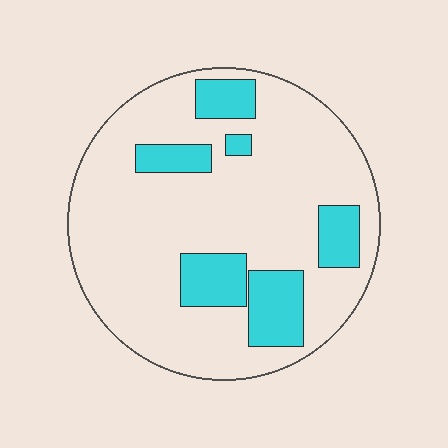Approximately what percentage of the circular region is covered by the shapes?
Approximately 20%.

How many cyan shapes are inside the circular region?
6.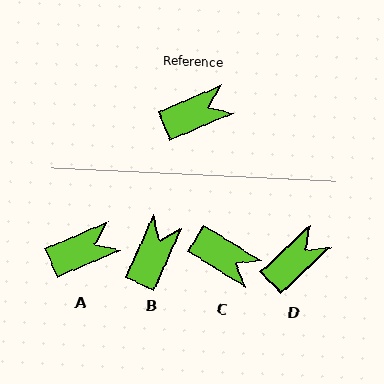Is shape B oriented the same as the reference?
No, it is off by about 43 degrees.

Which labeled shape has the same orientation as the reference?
A.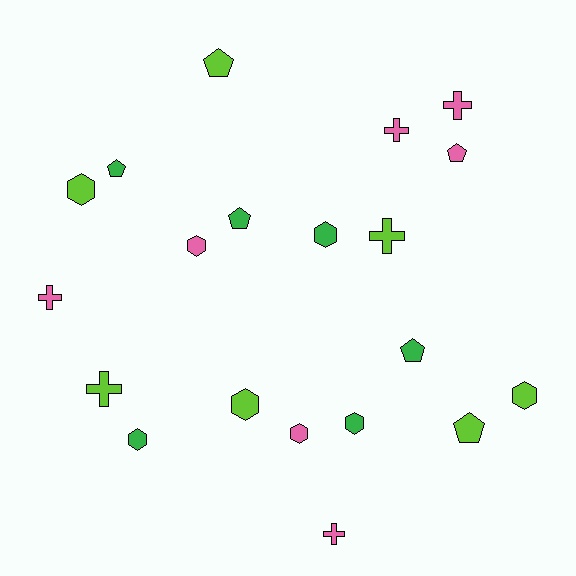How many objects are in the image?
There are 20 objects.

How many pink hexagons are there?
There are 2 pink hexagons.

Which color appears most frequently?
Pink, with 7 objects.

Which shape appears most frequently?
Hexagon, with 8 objects.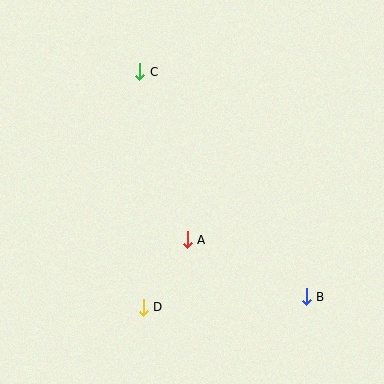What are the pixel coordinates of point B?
Point B is at (306, 297).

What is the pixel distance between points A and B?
The distance between A and B is 132 pixels.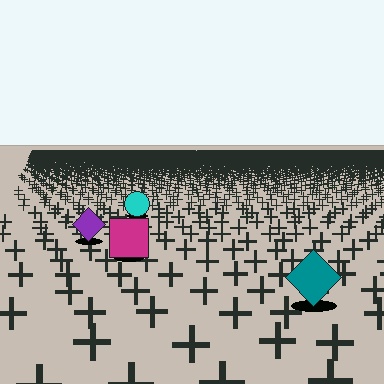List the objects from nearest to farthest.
From nearest to farthest: the teal diamond, the magenta square, the purple diamond, the cyan circle.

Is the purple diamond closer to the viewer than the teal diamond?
No. The teal diamond is closer — you can tell from the texture gradient: the ground texture is coarser near it.